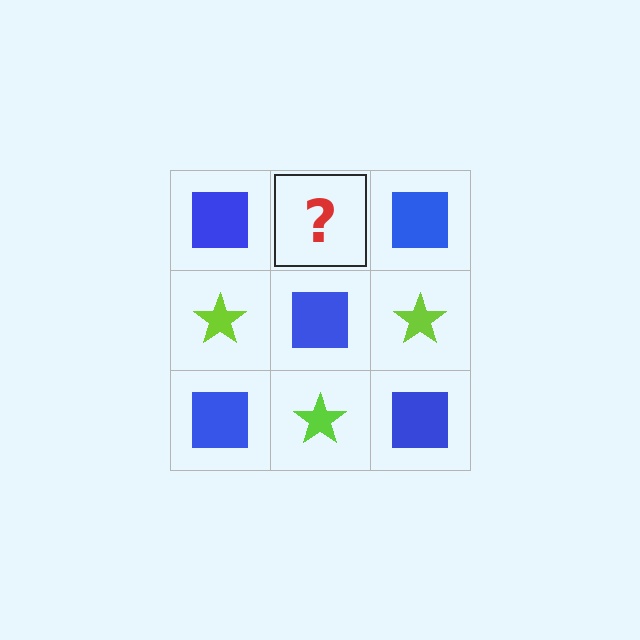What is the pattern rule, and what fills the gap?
The rule is that it alternates blue square and lime star in a checkerboard pattern. The gap should be filled with a lime star.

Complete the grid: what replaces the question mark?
The question mark should be replaced with a lime star.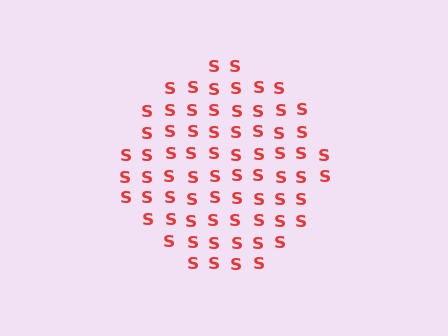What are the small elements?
The small elements are letter S's.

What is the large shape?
The large shape is a circle.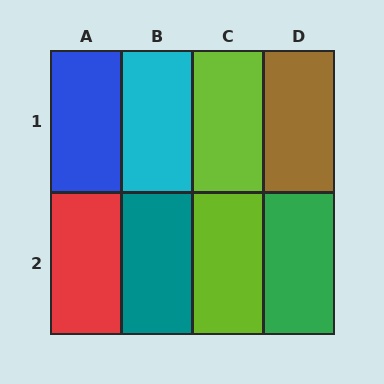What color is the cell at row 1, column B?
Cyan.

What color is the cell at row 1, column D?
Brown.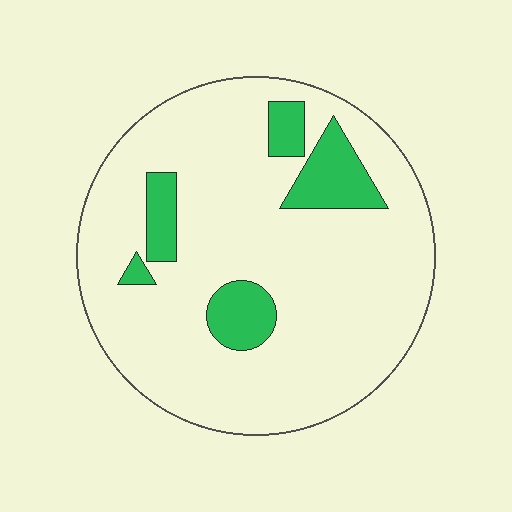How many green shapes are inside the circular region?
5.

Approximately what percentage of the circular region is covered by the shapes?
Approximately 15%.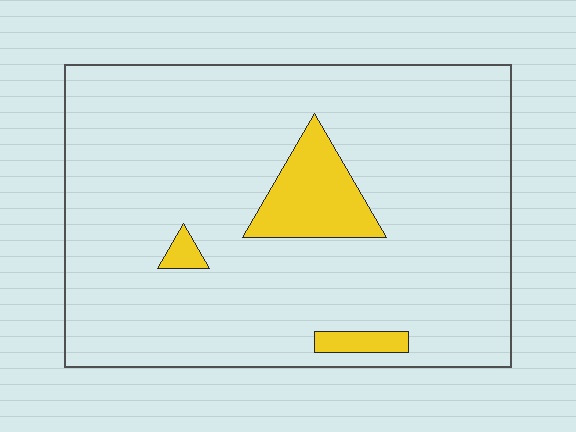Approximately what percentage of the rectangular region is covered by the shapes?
Approximately 10%.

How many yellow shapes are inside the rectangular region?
3.